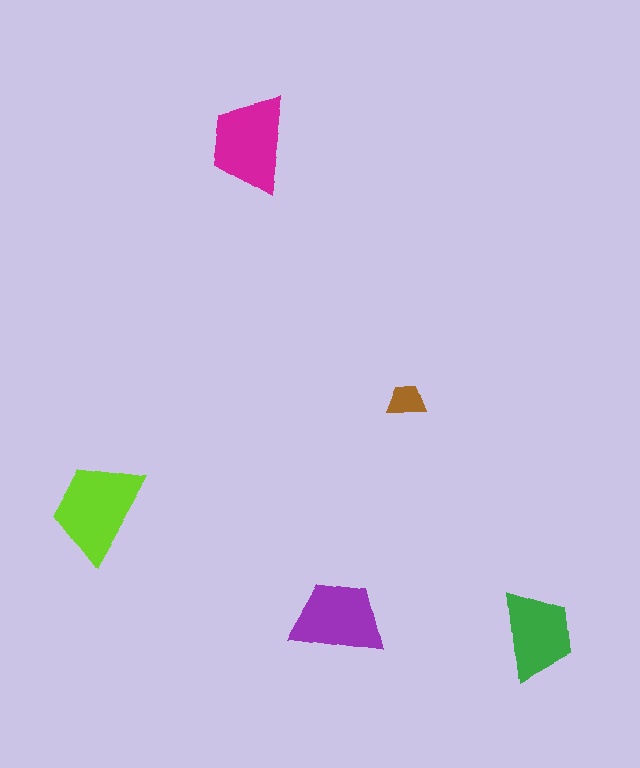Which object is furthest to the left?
The lime trapezoid is leftmost.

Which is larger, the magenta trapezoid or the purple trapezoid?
The magenta one.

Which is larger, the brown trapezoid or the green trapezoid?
The green one.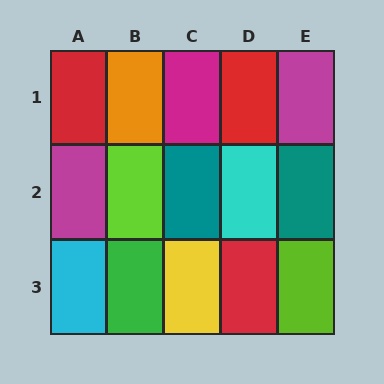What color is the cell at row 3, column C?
Yellow.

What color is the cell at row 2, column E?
Teal.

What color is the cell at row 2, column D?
Cyan.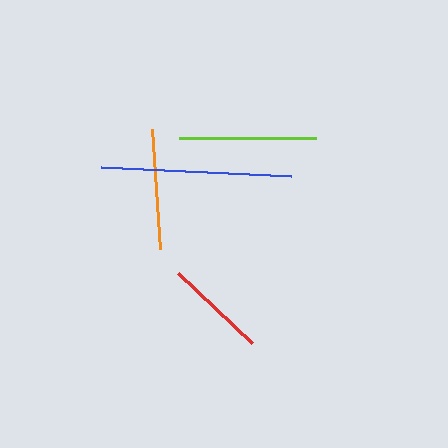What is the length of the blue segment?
The blue segment is approximately 190 pixels long.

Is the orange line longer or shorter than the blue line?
The blue line is longer than the orange line.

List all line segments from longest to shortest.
From longest to shortest: blue, lime, orange, red.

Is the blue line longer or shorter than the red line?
The blue line is longer than the red line.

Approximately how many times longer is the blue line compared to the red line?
The blue line is approximately 1.9 times the length of the red line.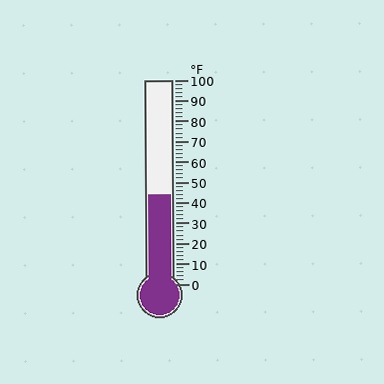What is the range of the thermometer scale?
The thermometer scale ranges from 0°F to 100°F.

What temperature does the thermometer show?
The thermometer shows approximately 44°F.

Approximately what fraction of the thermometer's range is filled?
The thermometer is filled to approximately 45% of its range.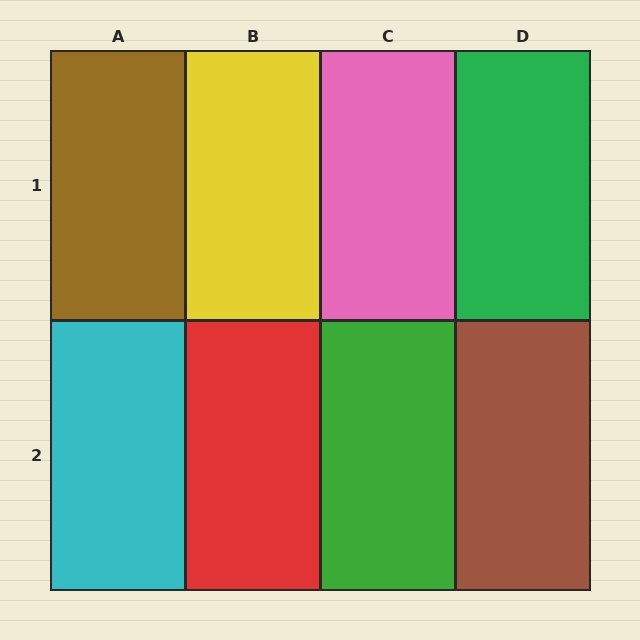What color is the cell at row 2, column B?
Red.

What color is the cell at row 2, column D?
Brown.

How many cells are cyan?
1 cell is cyan.